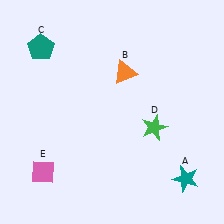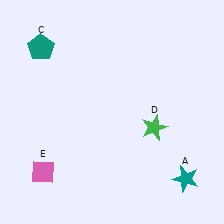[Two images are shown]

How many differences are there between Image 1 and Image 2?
There is 1 difference between the two images.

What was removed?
The orange triangle (B) was removed in Image 2.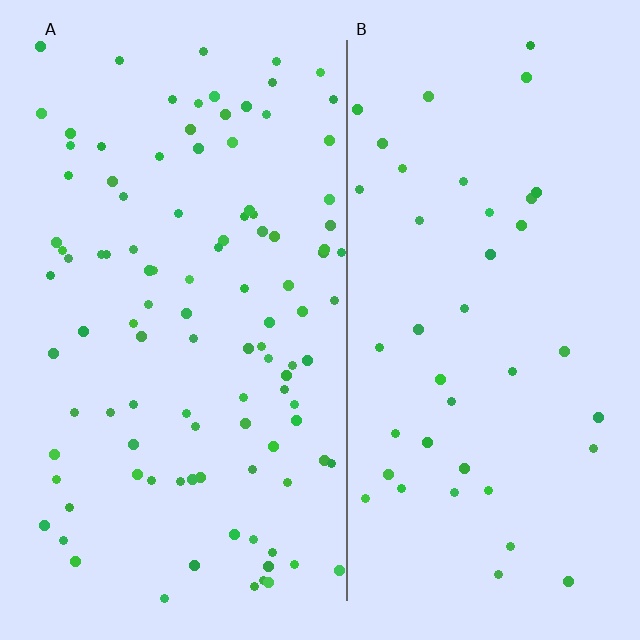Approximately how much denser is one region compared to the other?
Approximately 2.5× — region A over region B.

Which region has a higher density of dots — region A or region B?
A (the left).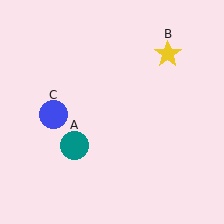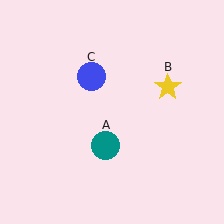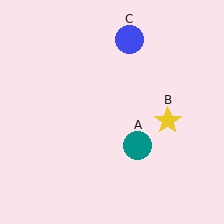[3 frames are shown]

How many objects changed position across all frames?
3 objects changed position: teal circle (object A), yellow star (object B), blue circle (object C).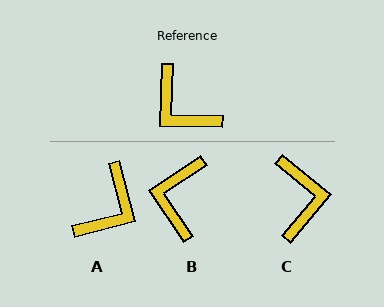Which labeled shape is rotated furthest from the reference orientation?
C, about 142 degrees away.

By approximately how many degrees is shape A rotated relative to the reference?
Approximately 106 degrees counter-clockwise.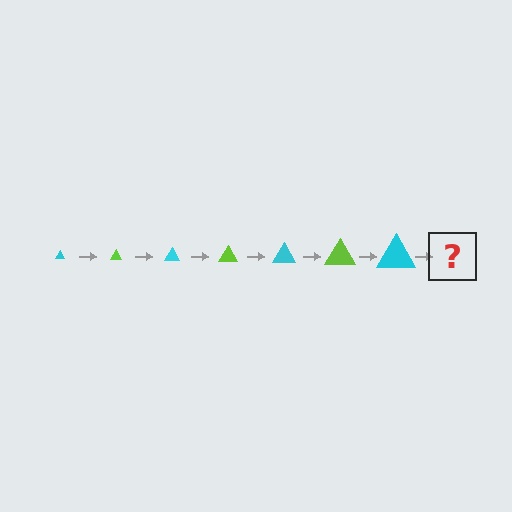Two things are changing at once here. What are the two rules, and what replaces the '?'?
The two rules are that the triangle grows larger each step and the color cycles through cyan and lime. The '?' should be a lime triangle, larger than the previous one.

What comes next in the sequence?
The next element should be a lime triangle, larger than the previous one.